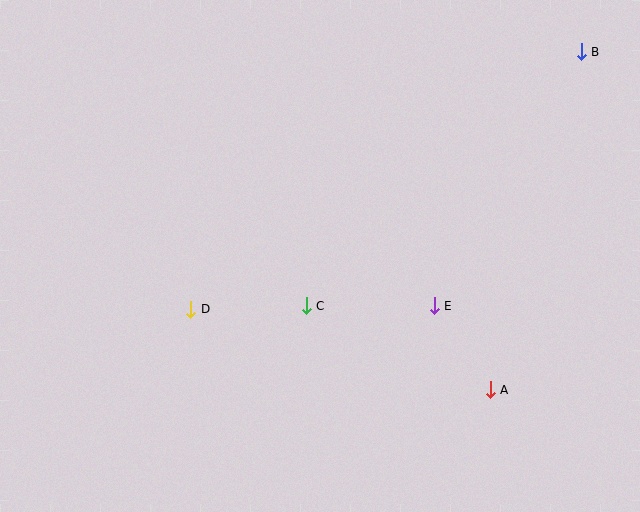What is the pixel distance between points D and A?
The distance between D and A is 310 pixels.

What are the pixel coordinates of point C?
Point C is at (306, 306).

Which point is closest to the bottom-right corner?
Point A is closest to the bottom-right corner.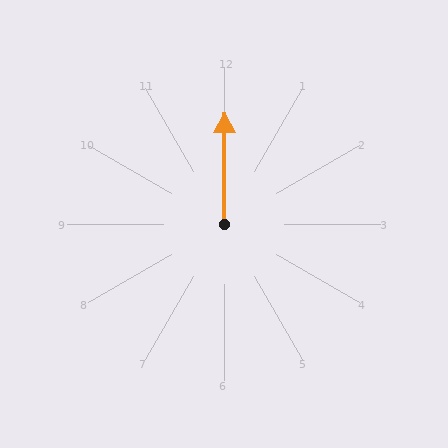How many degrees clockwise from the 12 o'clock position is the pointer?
Approximately 0 degrees.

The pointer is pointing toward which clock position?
Roughly 12 o'clock.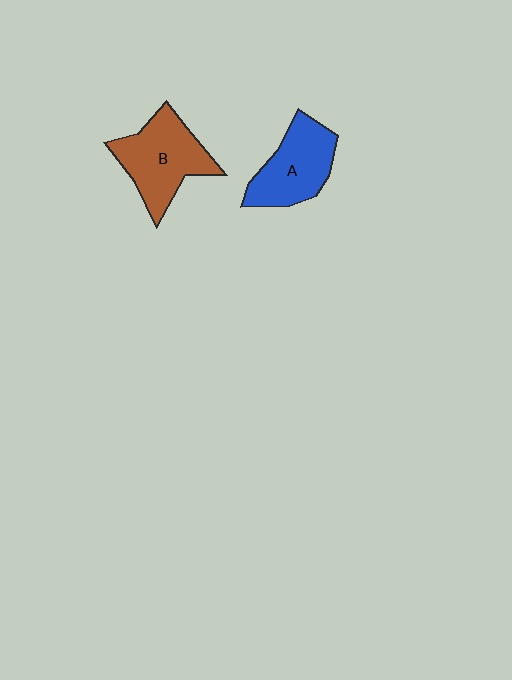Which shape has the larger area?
Shape B (brown).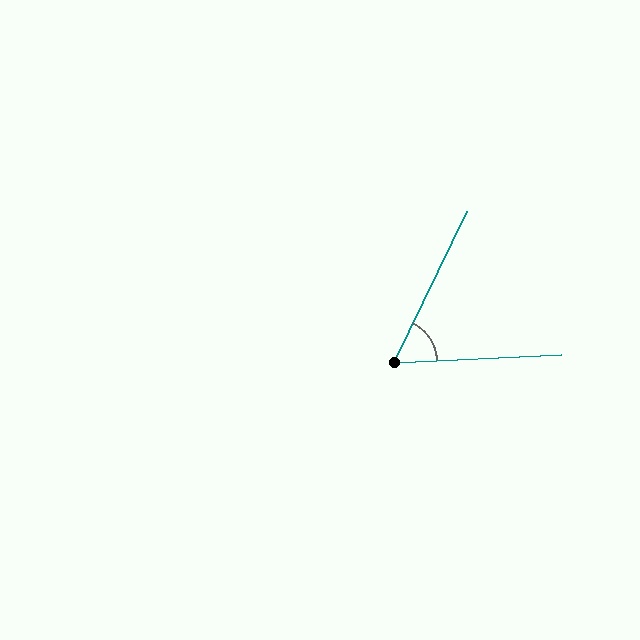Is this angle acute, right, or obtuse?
It is acute.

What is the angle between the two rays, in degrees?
Approximately 61 degrees.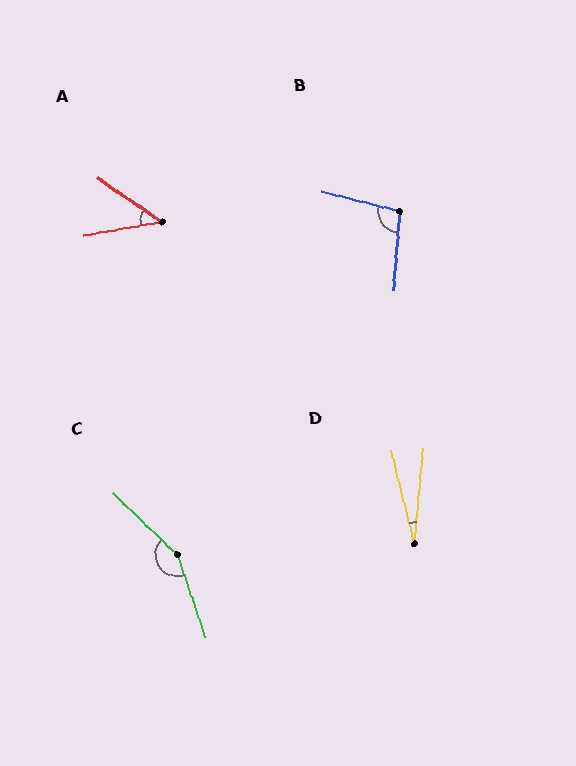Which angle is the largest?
C, at approximately 153 degrees.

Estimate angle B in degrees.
Approximately 100 degrees.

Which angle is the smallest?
D, at approximately 19 degrees.